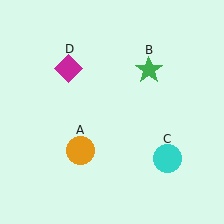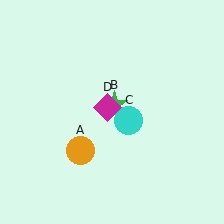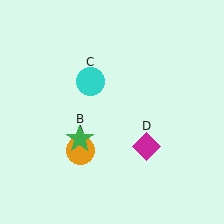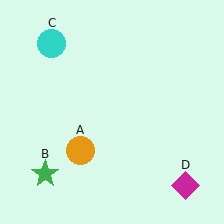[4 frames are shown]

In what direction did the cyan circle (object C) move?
The cyan circle (object C) moved up and to the left.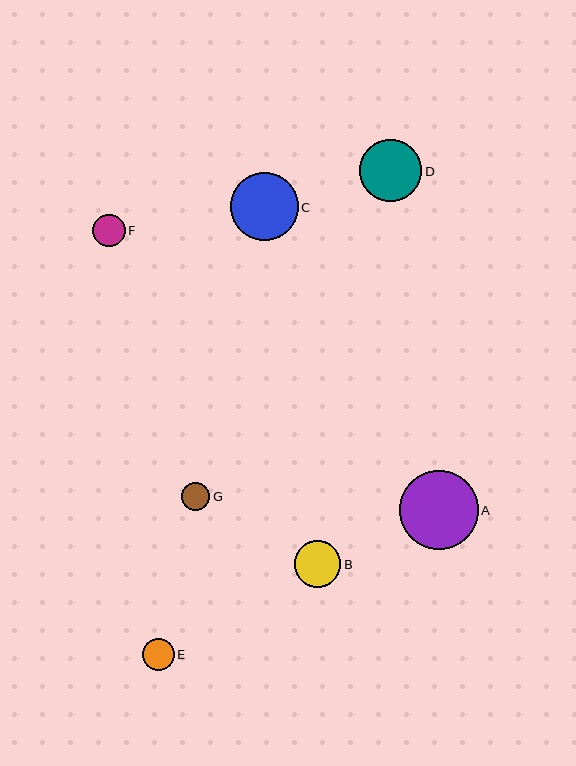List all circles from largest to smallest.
From largest to smallest: A, C, D, B, F, E, G.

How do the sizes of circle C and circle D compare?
Circle C and circle D are approximately the same size.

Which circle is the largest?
Circle A is the largest with a size of approximately 79 pixels.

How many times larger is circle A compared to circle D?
Circle A is approximately 1.3 times the size of circle D.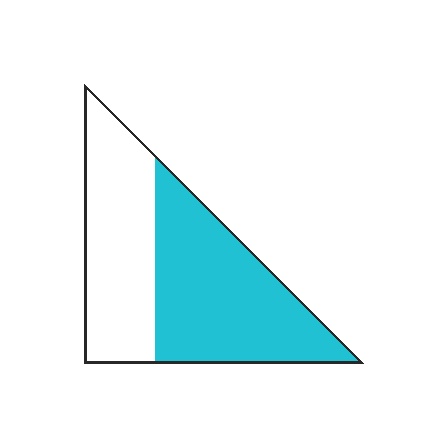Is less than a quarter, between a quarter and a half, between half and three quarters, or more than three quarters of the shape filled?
Between half and three quarters.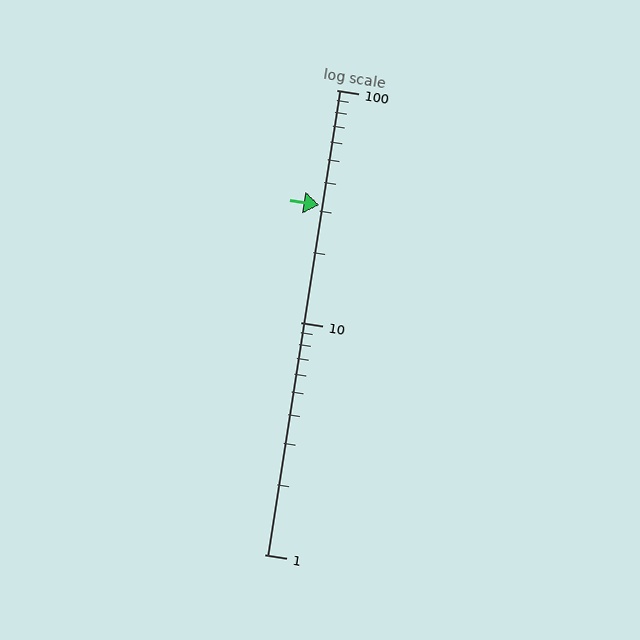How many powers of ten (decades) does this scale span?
The scale spans 2 decades, from 1 to 100.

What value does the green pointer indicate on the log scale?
The pointer indicates approximately 32.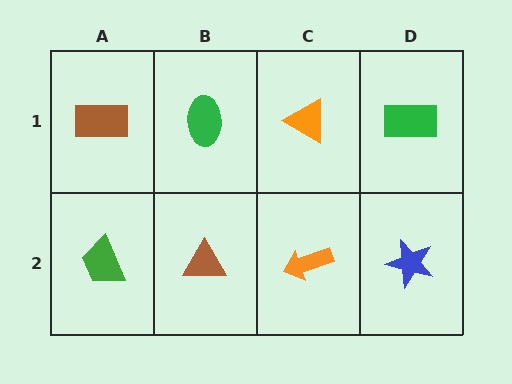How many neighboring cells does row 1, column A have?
2.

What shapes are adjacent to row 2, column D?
A green rectangle (row 1, column D), an orange arrow (row 2, column C).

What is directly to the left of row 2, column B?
A green trapezoid.